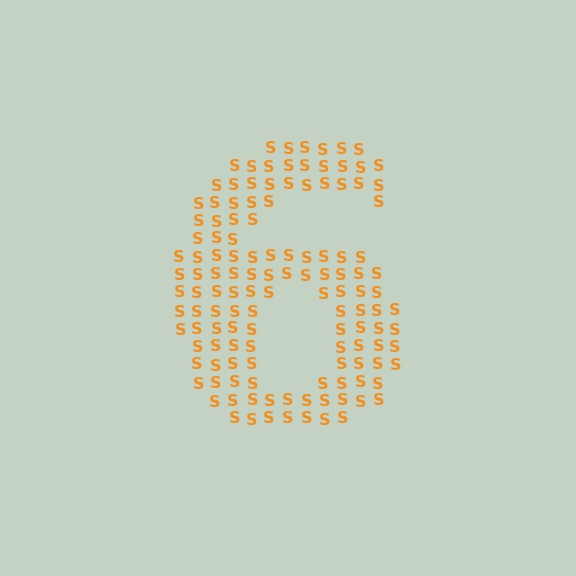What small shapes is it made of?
It is made of small letter S's.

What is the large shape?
The large shape is the digit 6.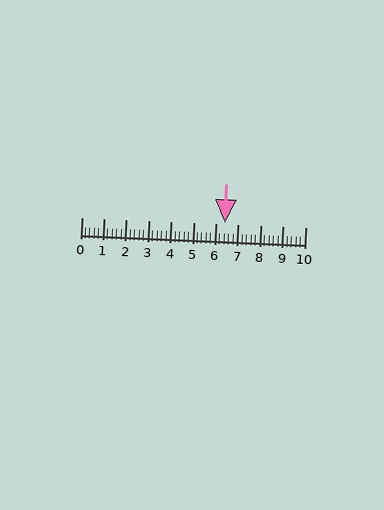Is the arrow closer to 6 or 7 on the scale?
The arrow is closer to 6.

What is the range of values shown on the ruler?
The ruler shows values from 0 to 10.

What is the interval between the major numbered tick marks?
The major tick marks are spaced 1 units apart.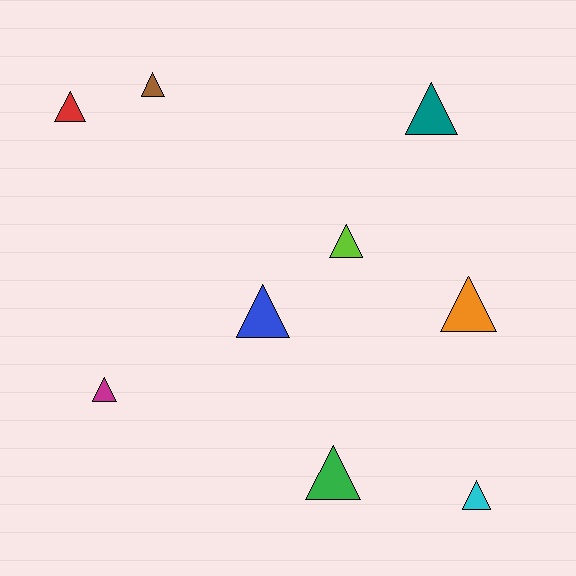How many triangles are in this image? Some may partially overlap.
There are 9 triangles.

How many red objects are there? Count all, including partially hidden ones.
There is 1 red object.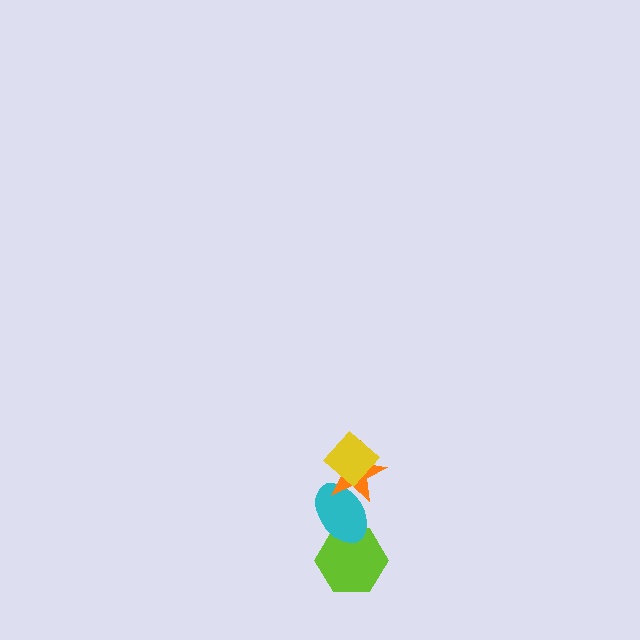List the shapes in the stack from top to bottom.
From top to bottom: the yellow diamond, the orange star, the cyan ellipse, the lime hexagon.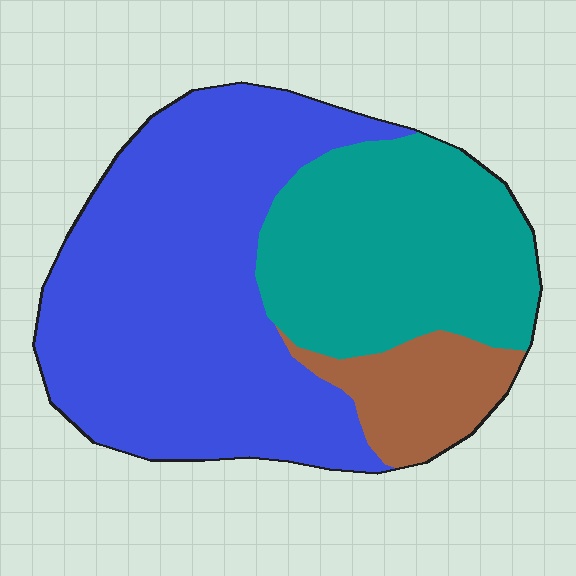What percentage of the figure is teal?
Teal takes up about one third (1/3) of the figure.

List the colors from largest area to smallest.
From largest to smallest: blue, teal, brown.